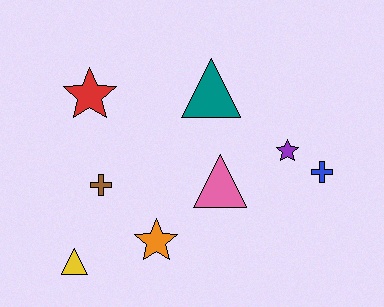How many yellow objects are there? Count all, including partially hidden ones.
There is 1 yellow object.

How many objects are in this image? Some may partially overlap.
There are 8 objects.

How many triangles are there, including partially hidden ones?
There are 3 triangles.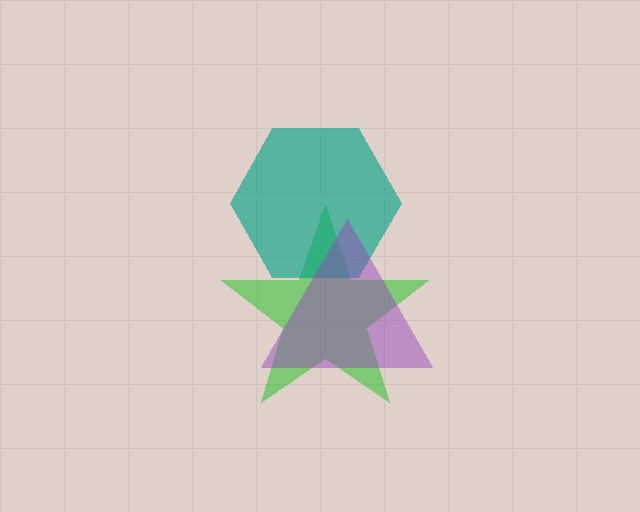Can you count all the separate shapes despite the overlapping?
Yes, there are 3 separate shapes.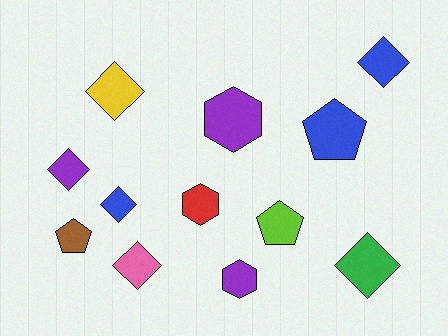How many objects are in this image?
There are 12 objects.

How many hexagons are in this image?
There are 3 hexagons.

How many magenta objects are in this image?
There are no magenta objects.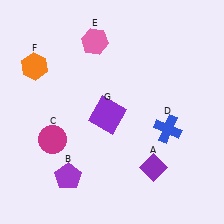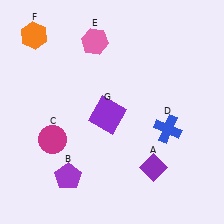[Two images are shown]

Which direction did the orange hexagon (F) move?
The orange hexagon (F) moved up.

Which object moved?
The orange hexagon (F) moved up.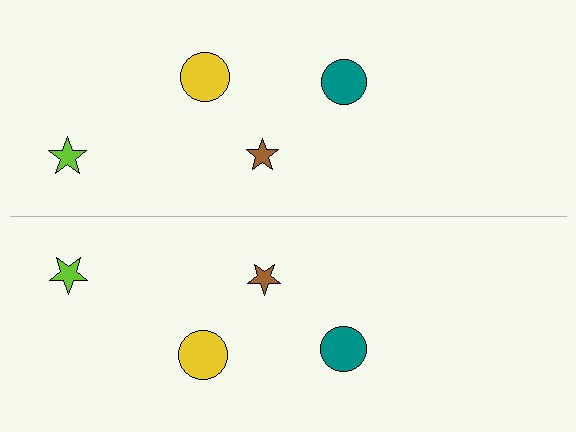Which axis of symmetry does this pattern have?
The pattern has a horizontal axis of symmetry running through the center of the image.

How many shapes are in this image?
There are 8 shapes in this image.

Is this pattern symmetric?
Yes, this pattern has bilateral (reflection) symmetry.